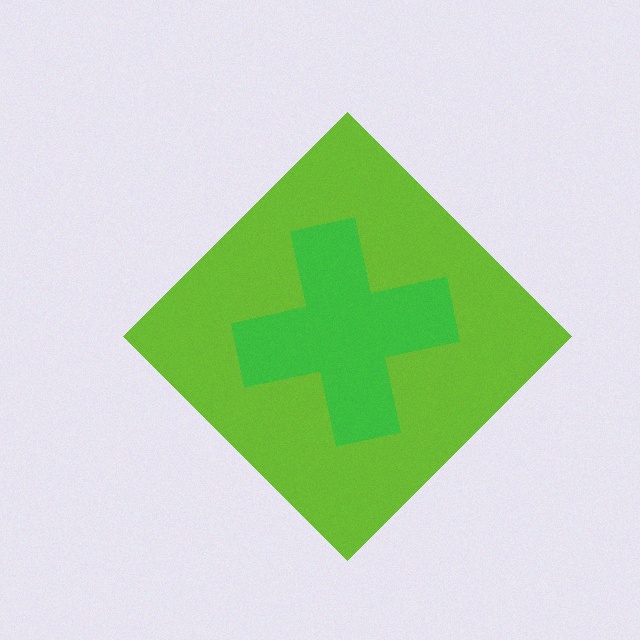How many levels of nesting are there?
2.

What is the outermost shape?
The lime diamond.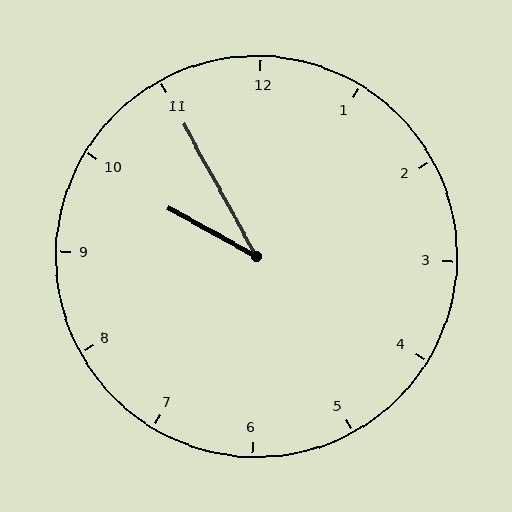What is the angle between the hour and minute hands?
Approximately 32 degrees.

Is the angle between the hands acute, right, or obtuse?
It is acute.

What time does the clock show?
9:55.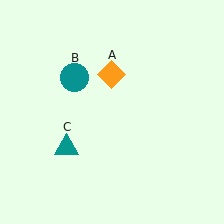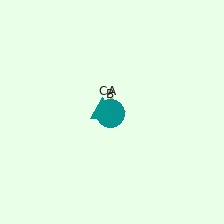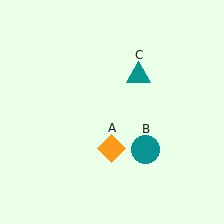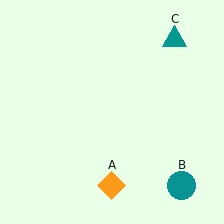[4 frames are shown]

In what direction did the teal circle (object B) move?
The teal circle (object B) moved down and to the right.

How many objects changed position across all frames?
3 objects changed position: orange diamond (object A), teal circle (object B), teal triangle (object C).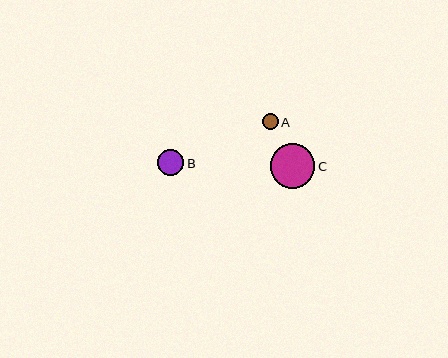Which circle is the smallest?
Circle A is the smallest with a size of approximately 16 pixels.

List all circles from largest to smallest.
From largest to smallest: C, B, A.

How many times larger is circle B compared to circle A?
Circle B is approximately 1.6 times the size of circle A.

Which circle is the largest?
Circle C is the largest with a size of approximately 45 pixels.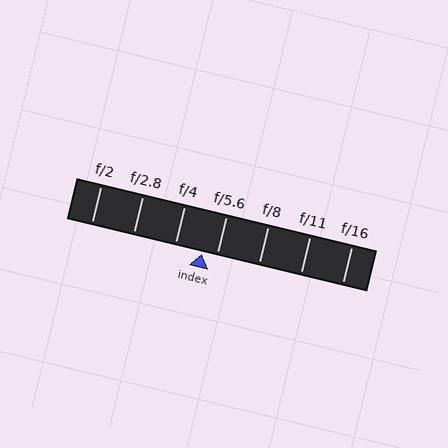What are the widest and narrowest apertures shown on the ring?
The widest aperture shown is f/2 and the narrowest is f/16.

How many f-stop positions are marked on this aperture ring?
There are 7 f-stop positions marked.